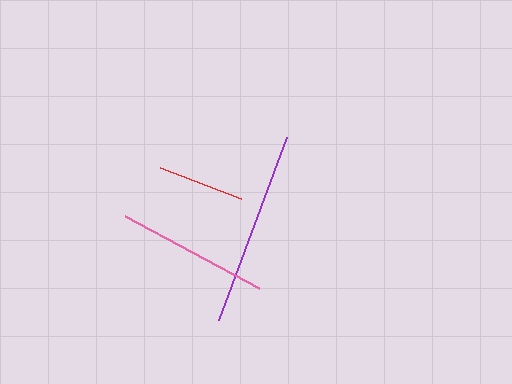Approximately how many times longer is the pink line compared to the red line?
The pink line is approximately 1.8 times the length of the red line.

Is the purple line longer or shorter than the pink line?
The purple line is longer than the pink line.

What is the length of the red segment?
The red segment is approximately 87 pixels long.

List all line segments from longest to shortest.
From longest to shortest: purple, pink, red.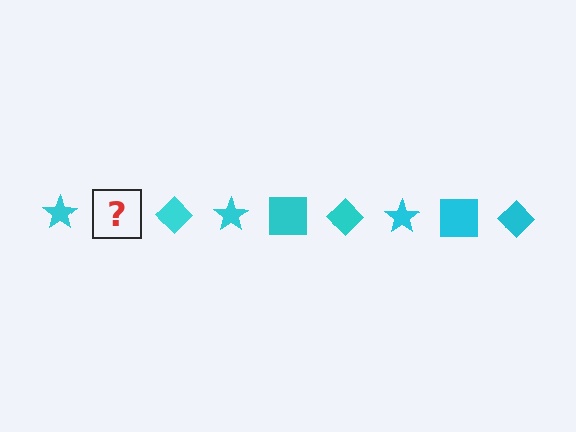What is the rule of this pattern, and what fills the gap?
The rule is that the pattern cycles through star, square, diamond shapes in cyan. The gap should be filled with a cyan square.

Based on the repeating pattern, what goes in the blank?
The blank should be a cyan square.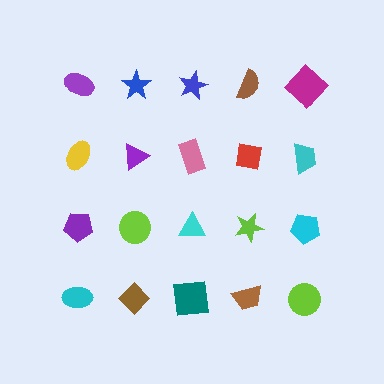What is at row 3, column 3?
A cyan triangle.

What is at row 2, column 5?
A cyan trapezoid.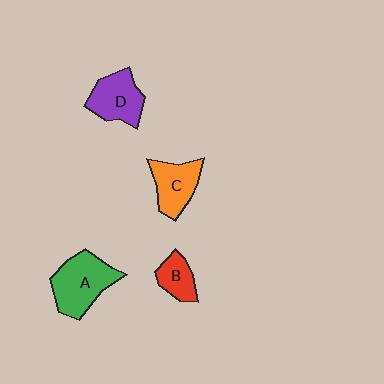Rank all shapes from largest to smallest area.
From largest to smallest: A (green), D (purple), C (orange), B (red).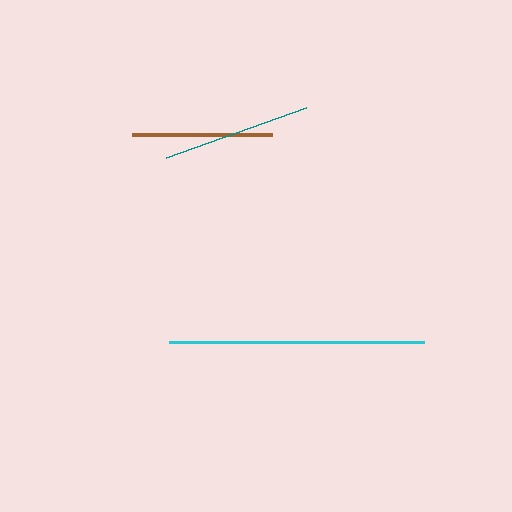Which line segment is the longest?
The cyan line is the longest at approximately 254 pixels.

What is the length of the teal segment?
The teal segment is approximately 149 pixels long.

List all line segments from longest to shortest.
From longest to shortest: cyan, teal, brown.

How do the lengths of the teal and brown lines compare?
The teal and brown lines are approximately the same length.